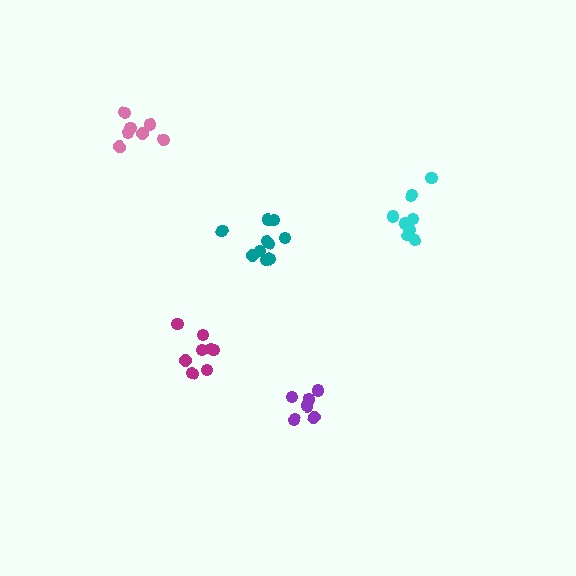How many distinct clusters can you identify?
There are 5 distinct clusters.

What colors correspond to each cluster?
The clusters are colored: pink, cyan, teal, purple, magenta.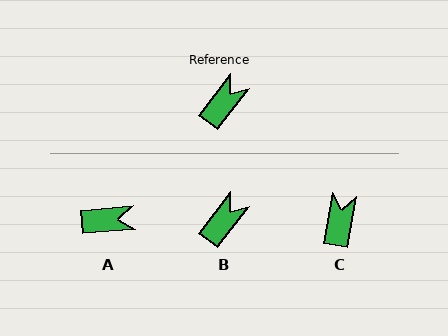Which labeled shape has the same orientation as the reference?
B.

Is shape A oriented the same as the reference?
No, it is off by about 47 degrees.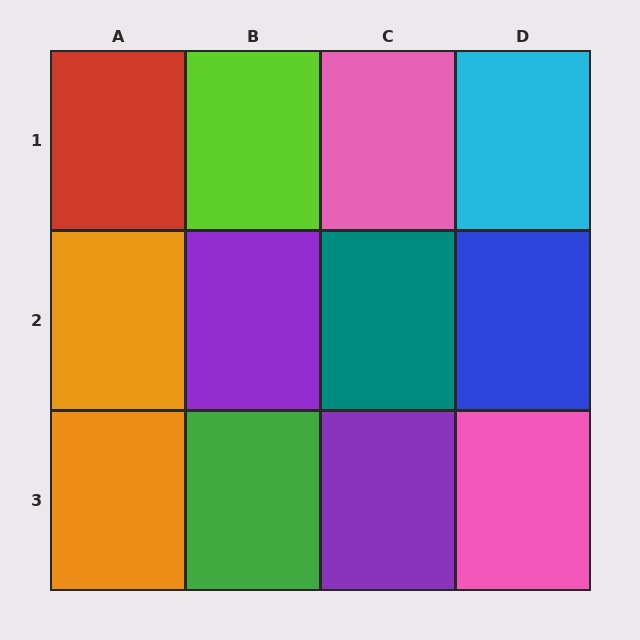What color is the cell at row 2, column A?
Orange.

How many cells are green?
1 cell is green.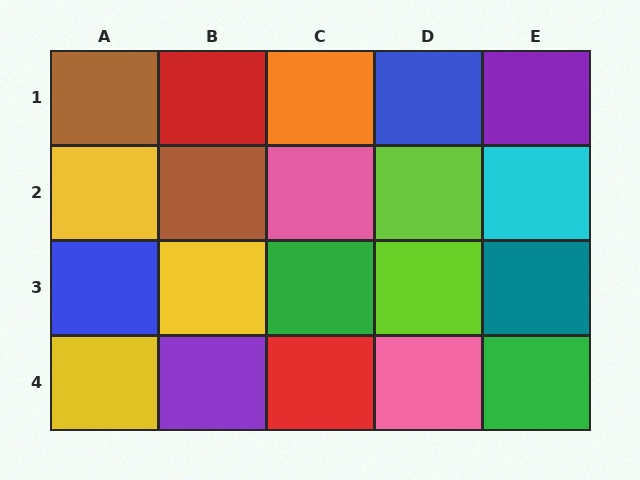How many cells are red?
2 cells are red.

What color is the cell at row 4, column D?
Pink.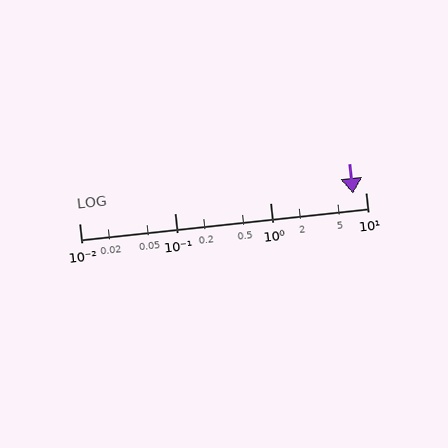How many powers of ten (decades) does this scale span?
The scale spans 3 decades, from 0.01 to 10.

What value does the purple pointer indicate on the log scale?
The pointer indicates approximately 7.4.